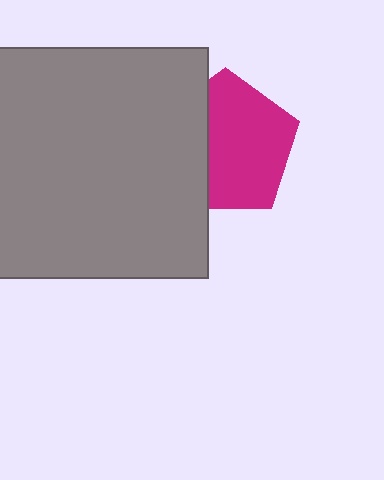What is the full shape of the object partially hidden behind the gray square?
The partially hidden object is a magenta pentagon.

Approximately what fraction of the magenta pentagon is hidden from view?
Roughly 35% of the magenta pentagon is hidden behind the gray square.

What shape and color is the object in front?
The object in front is a gray square.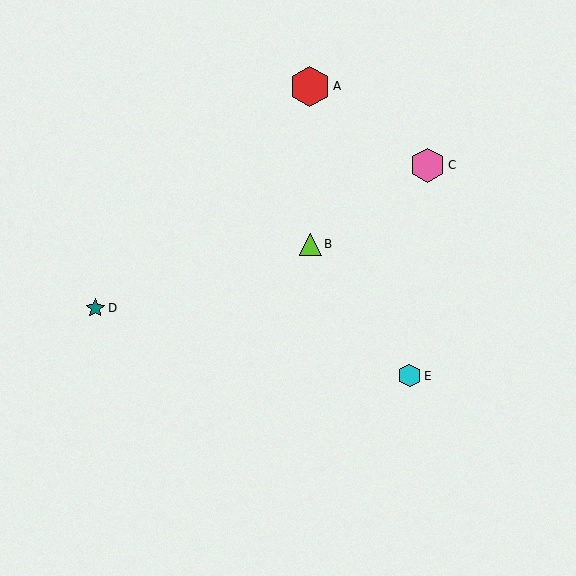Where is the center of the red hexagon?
The center of the red hexagon is at (310, 86).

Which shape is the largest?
The red hexagon (labeled A) is the largest.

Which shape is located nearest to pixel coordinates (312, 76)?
The red hexagon (labeled A) at (310, 86) is nearest to that location.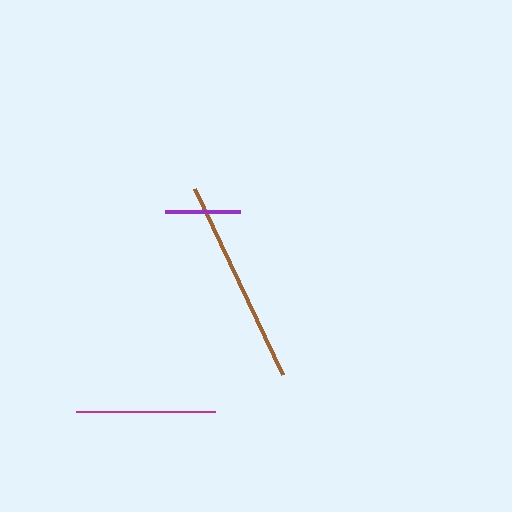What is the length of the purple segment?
The purple segment is approximately 75 pixels long.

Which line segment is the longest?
The brown line is the longest at approximately 206 pixels.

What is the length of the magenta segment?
The magenta segment is approximately 139 pixels long.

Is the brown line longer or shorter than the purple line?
The brown line is longer than the purple line.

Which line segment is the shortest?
The purple line is the shortest at approximately 75 pixels.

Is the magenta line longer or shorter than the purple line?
The magenta line is longer than the purple line.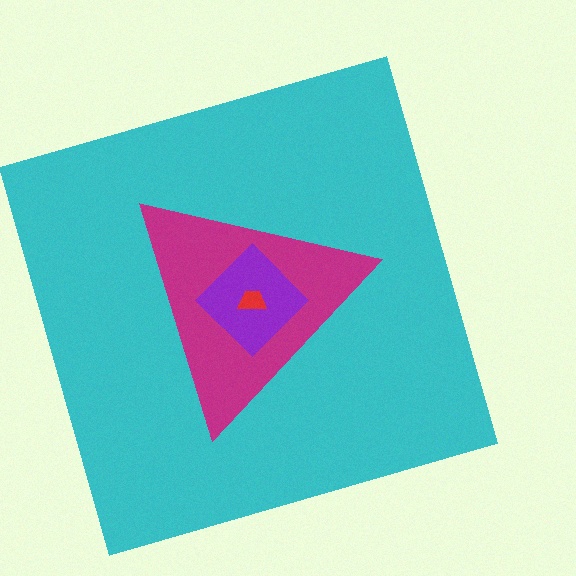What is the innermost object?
The red trapezoid.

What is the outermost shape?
The cyan square.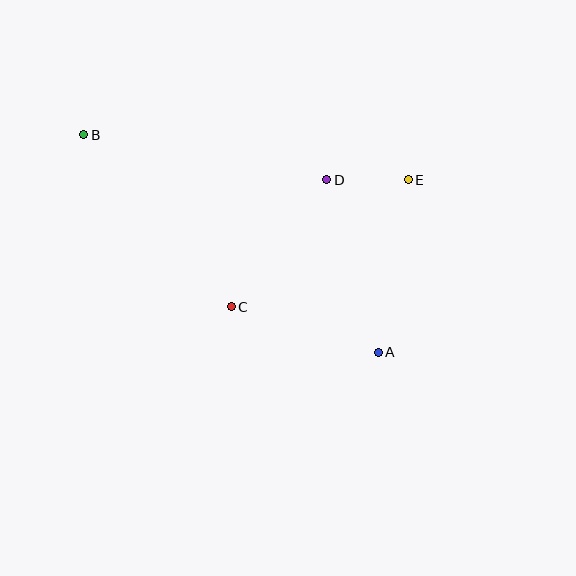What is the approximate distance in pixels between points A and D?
The distance between A and D is approximately 180 pixels.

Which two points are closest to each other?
Points D and E are closest to each other.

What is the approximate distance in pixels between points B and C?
The distance between B and C is approximately 227 pixels.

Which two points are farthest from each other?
Points A and B are farthest from each other.